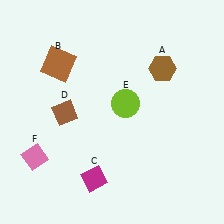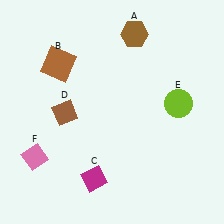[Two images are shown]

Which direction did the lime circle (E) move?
The lime circle (E) moved right.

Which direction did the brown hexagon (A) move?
The brown hexagon (A) moved up.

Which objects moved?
The objects that moved are: the brown hexagon (A), the lime circle (E).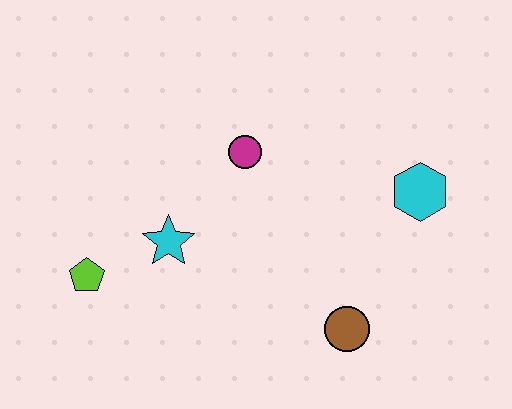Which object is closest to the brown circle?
The cyan hexagon is closest to the brown circle.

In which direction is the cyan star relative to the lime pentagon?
The cyan star is to the right of the lime pentagon.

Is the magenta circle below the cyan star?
No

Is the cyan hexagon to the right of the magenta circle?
Yes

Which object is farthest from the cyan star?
The cyan hexagon is farthest from the cyan star.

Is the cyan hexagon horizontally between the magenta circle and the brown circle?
No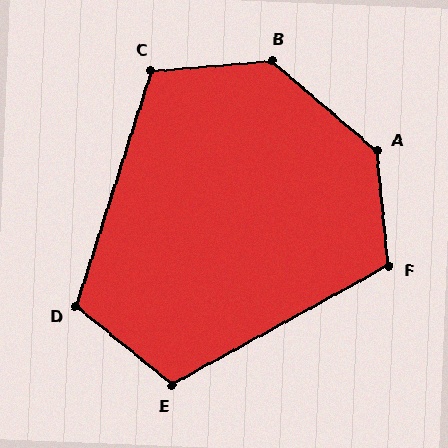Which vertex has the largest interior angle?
A, at approximately 136 degrees.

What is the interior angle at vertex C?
Approximately 112 degrees (obtuse).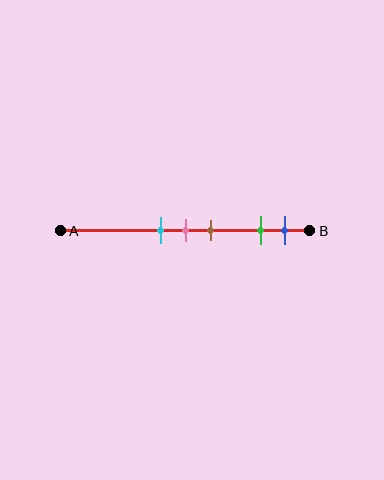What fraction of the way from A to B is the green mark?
The green mark is approximately 80% (0.8) of the way from A to B.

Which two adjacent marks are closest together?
The cyan and pink marks are the closest adjacent pair.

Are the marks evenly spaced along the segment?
No, the marks are not evenly spaced.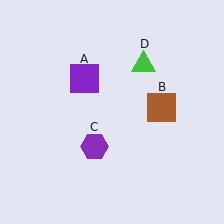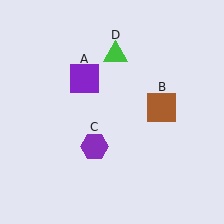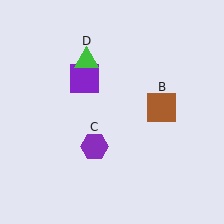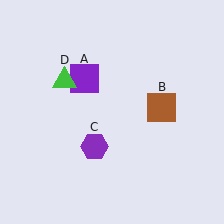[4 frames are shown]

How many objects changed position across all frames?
1 object changed position: green triangle (object D).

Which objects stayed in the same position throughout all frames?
Purple square (object A) and brown square (object B) and purple hexagon (object C) remained stationary.